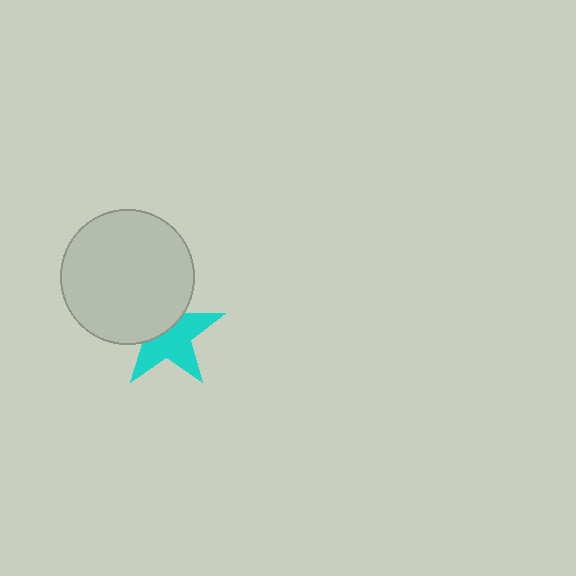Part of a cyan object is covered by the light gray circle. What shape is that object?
It is a star.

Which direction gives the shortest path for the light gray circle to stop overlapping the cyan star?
Moving toward the upper-left gives the shortest separation.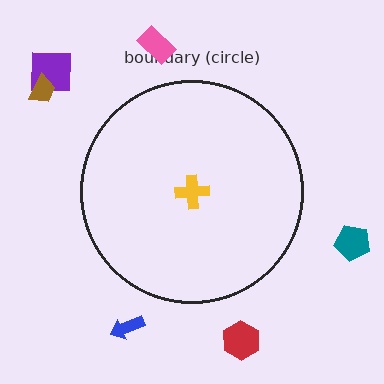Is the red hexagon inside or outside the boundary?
Outside.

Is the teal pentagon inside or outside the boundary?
Outside.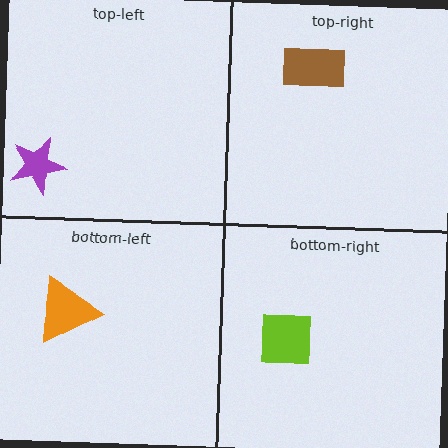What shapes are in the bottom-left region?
The orange triangle.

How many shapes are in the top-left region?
1.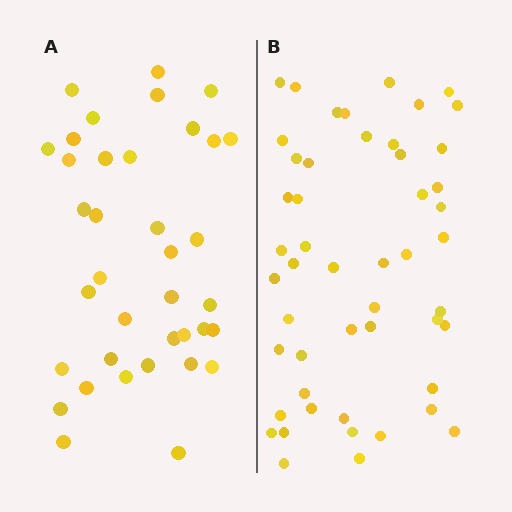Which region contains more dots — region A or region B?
Region B (the right region) has more dots.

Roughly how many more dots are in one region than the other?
Region B has approximately 15 more dots than region A.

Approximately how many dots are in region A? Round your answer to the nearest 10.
About 40 dots. (The exact count is 37, which rounds to 40.)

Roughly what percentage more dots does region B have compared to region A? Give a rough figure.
About 35% more.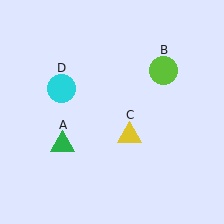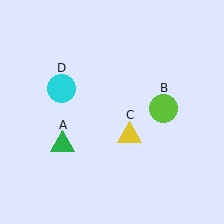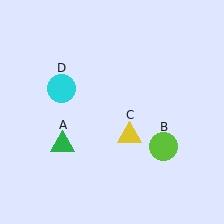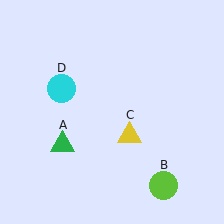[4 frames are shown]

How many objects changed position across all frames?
1 object changed position: lime circle (object B).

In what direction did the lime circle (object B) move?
The lime circle (object B) moved down.